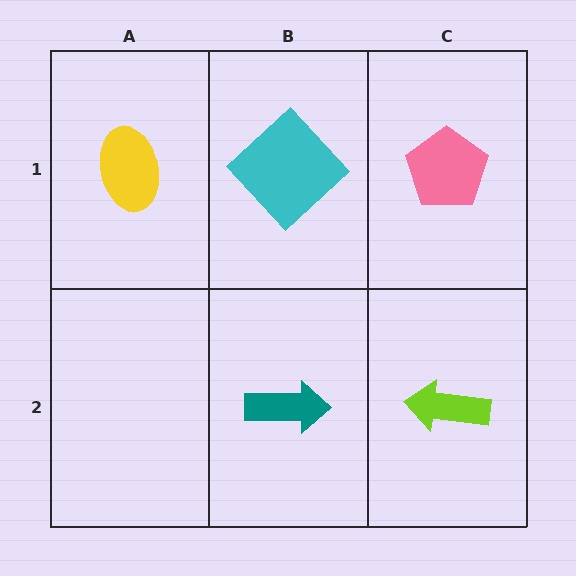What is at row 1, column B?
A cyan diamond.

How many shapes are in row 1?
3 shapes.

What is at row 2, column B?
A teal arrow.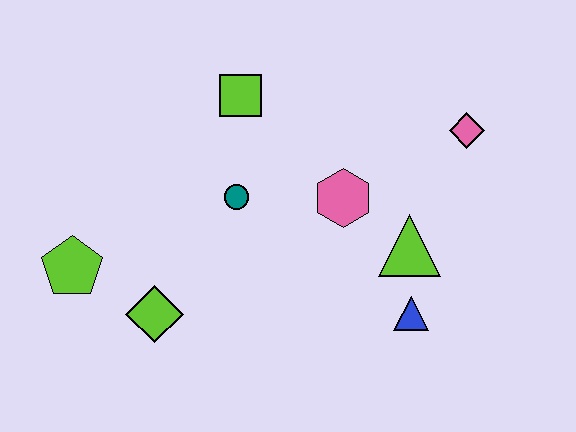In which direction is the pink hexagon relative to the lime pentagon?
The pink hexagon is to the right of the lime pentagon.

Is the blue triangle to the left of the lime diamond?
No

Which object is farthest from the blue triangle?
The lime pentagon is farthest from the blue triangle.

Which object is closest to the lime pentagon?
The lime diamond is closest to the lime pentagon.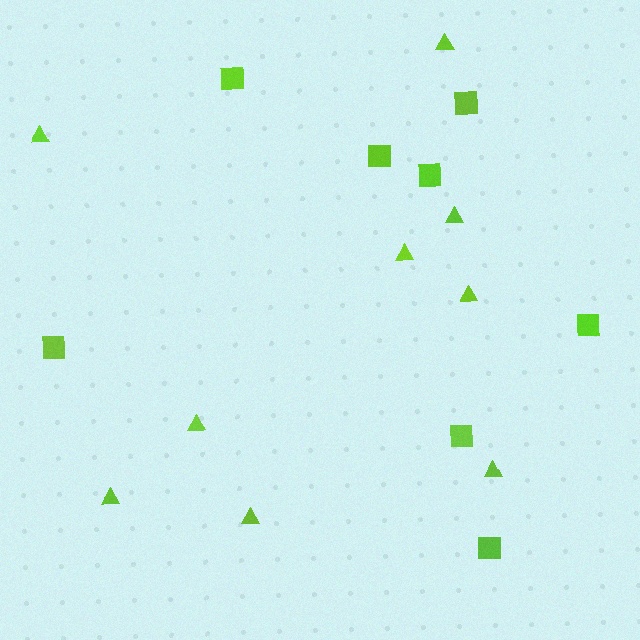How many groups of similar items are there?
There are 2 groups: one group of triangles (9) and one group of squares (8).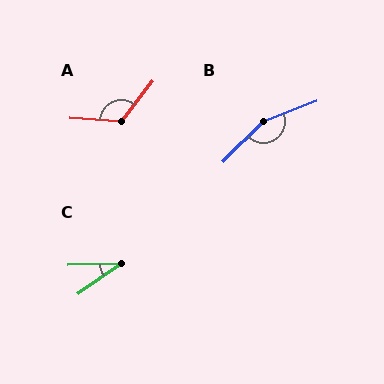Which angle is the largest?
B, at approximately 156 degrees.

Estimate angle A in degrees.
Approximately 124 degrees.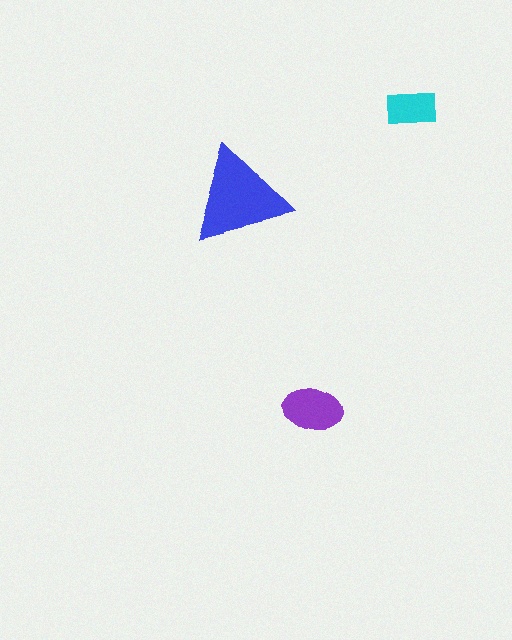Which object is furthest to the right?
The cyan rectangle is rightmost.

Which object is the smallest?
The cyan rectangle.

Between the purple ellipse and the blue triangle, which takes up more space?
The blue triangle.